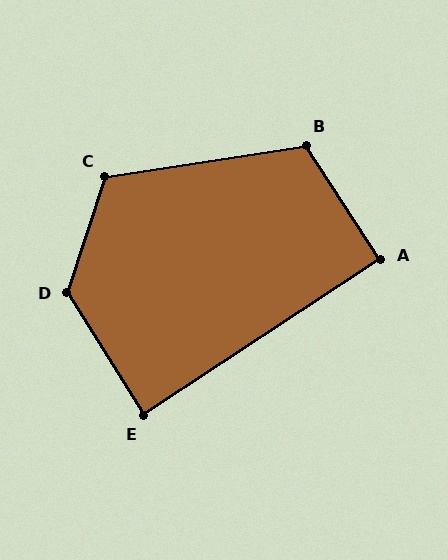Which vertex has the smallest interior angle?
E, at approximately 88 degrees.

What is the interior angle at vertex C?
Approximately 117 degrees (obtuse).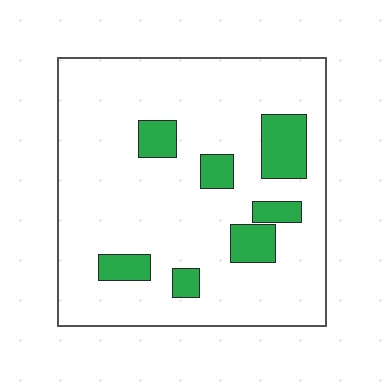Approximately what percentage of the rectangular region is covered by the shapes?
Approximately 15%.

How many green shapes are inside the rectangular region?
7.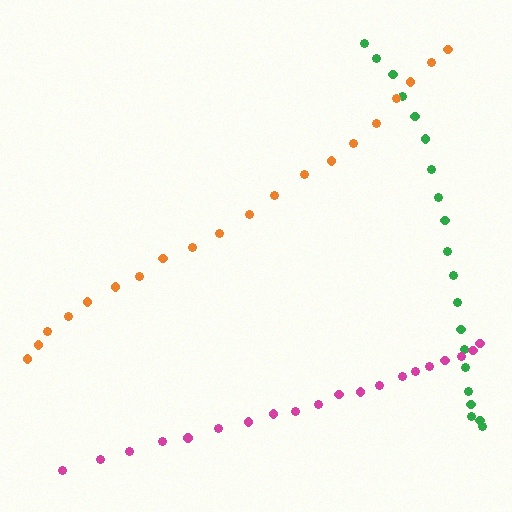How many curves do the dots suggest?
There are 3 distinct paths.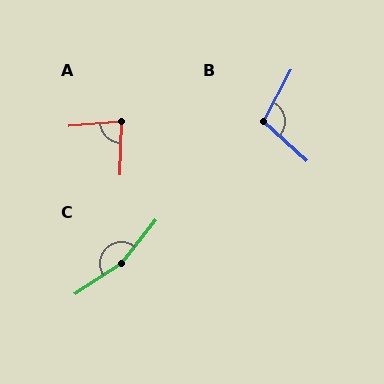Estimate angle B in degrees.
Approximately 105 degrees.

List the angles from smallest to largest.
A (83°), B (105°), C (163°).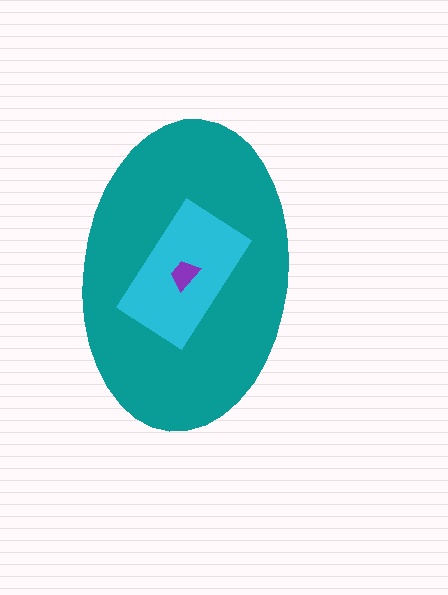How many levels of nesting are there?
3.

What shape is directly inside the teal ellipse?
The cyan rectangle.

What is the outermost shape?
The teal ellipse.